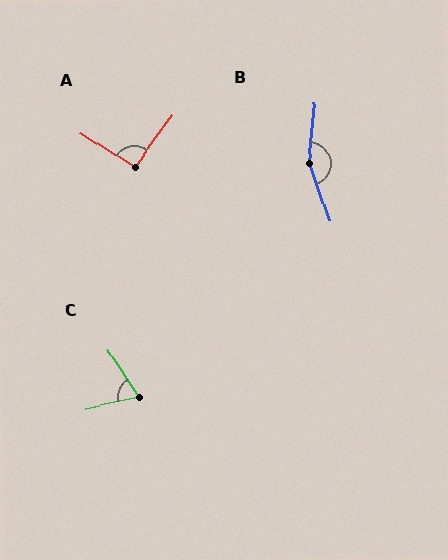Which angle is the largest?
B, at approximately 154 degrees.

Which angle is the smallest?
C, at approximately 69 degrees.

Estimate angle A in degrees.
Approximately 94 degrees.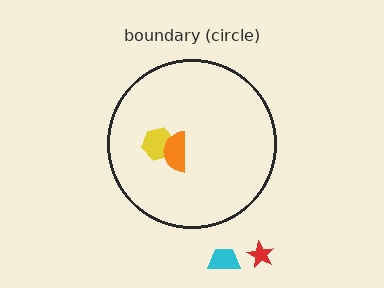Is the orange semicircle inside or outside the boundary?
Inside.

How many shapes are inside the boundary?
2 inside, 2 outside.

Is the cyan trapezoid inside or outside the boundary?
Outside.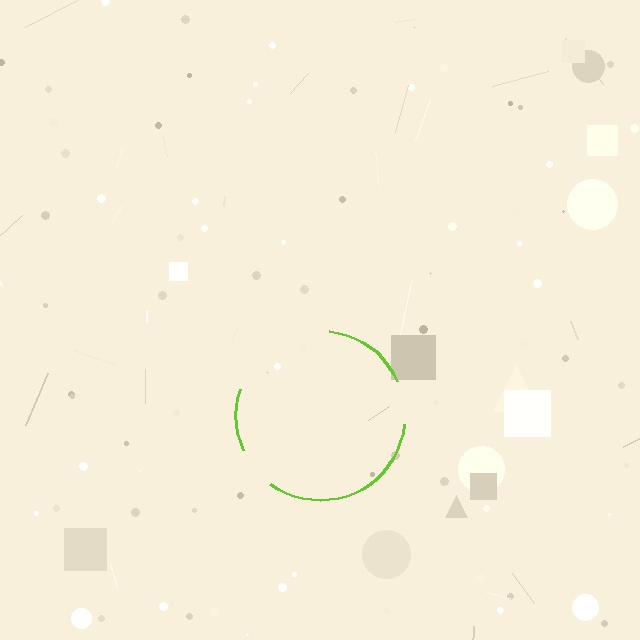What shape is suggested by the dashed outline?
The dashed outline suggests a circle.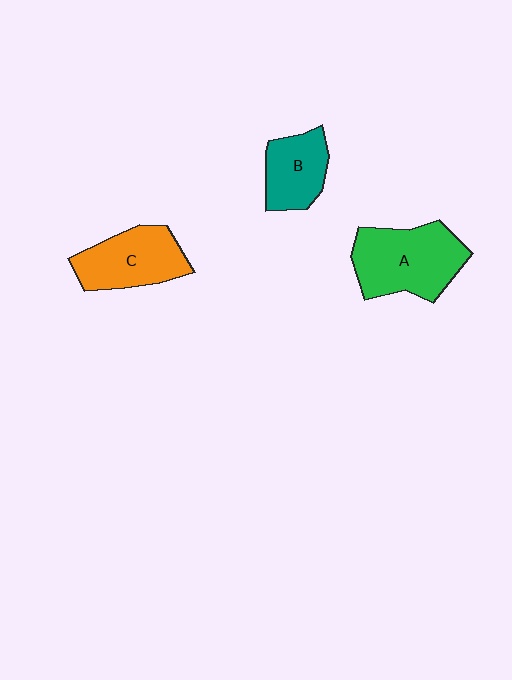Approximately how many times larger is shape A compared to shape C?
Approximately 1.3 times.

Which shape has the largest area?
Shape A (green).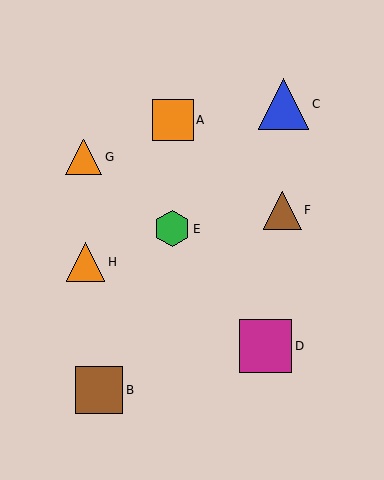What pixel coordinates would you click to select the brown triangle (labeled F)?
Click at (283, 210) to select the brown triangle F.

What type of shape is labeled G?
Shape G is an orange triangle.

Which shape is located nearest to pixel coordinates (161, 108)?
The orange square (labeled A) at (173, 120) is nearest to that location.